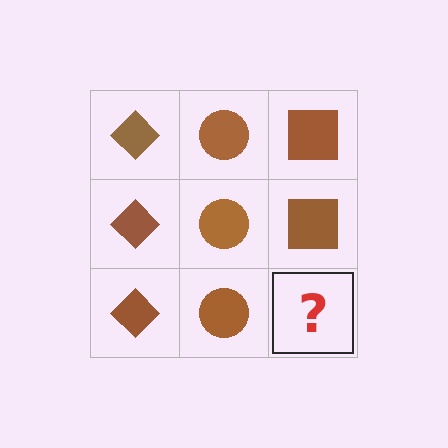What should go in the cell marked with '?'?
The missing cell should contain a brown square.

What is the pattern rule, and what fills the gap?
The rule is that each column has a consistent shape. The gap should be filled with a brown square.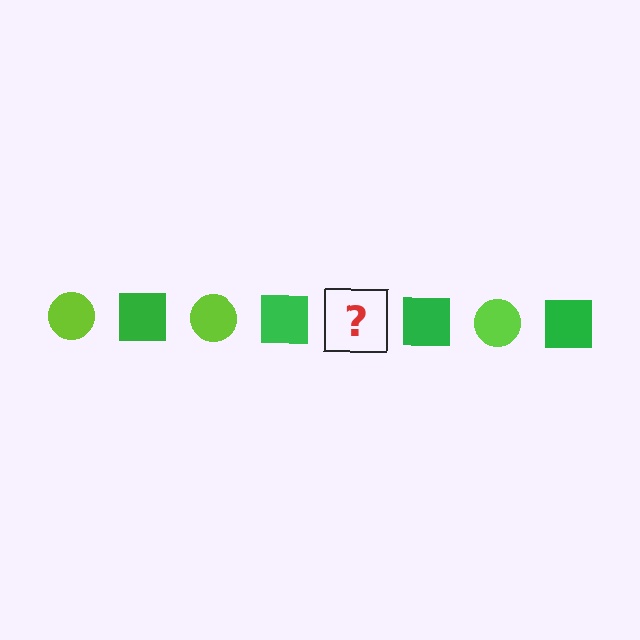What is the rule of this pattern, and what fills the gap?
The rule is that the pattern alternates between lime circle and green square. The gap should be filled with a lime circle.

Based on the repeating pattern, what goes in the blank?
The blank should be a lime circle.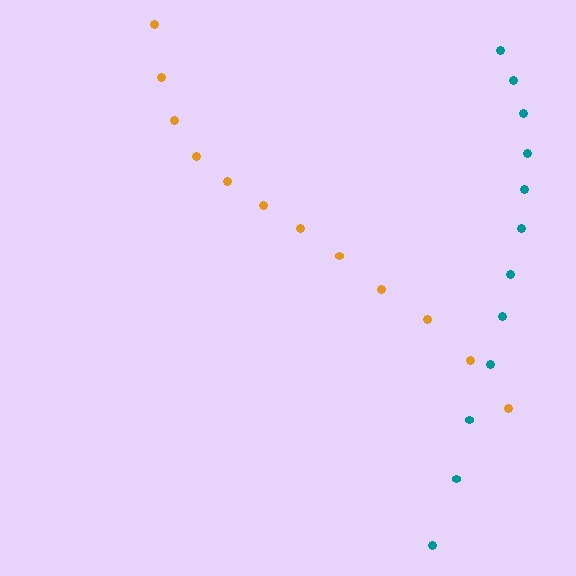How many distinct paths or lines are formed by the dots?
There are 2 distinct paths.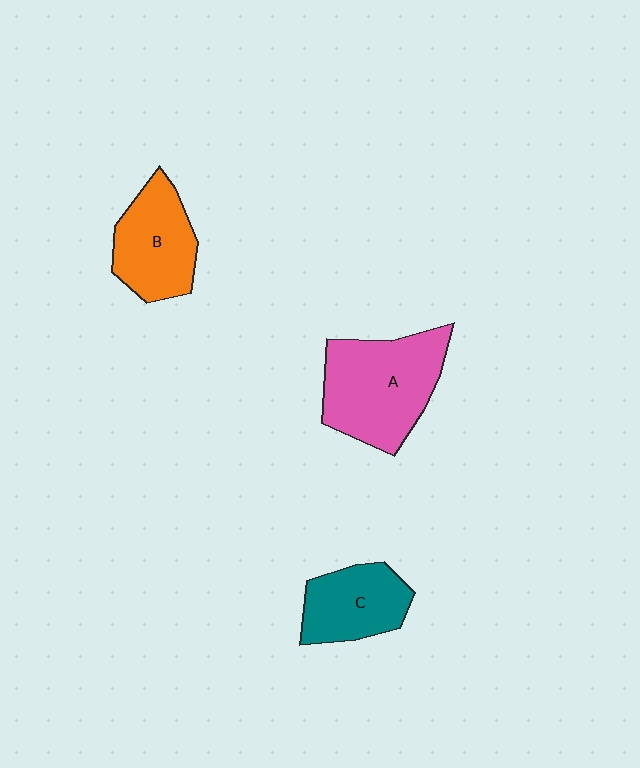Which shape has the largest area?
Shape A (pink).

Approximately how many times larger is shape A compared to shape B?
Approximately 1.4 times.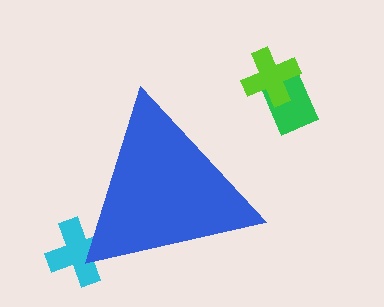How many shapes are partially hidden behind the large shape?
1 shape is partially hidden.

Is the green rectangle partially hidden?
No, the green rectangle is fully visible.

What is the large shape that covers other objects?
A blue triangle.